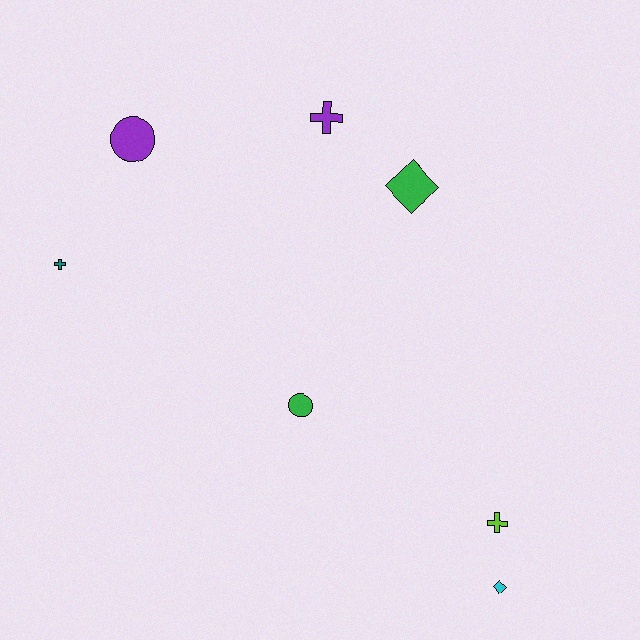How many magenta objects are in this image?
There are no magenta objects.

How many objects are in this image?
There are 7 objects.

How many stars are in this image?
There are no stars.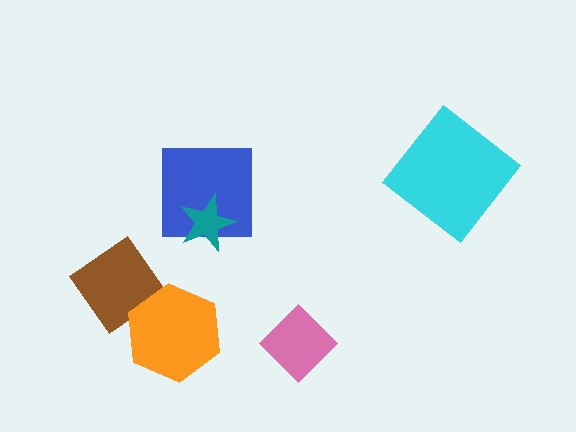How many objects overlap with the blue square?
1 object overlaps with the blue square.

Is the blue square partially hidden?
Yes, it is partially covered by another shape.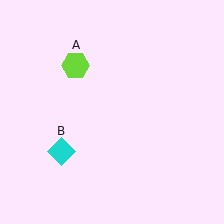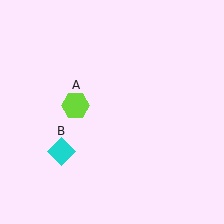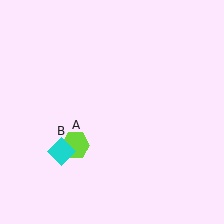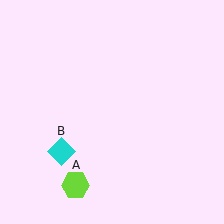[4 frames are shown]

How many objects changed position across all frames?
1 object changed position: lime hexagon (object A).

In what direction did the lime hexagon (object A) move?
The lime hexagon (object A) moved down.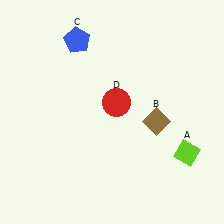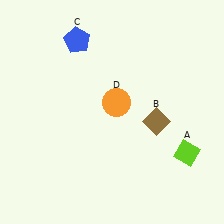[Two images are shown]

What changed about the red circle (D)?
In Image 1, D is red. In Image 2, it changed to orange.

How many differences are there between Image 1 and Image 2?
There is 1 difference between the two images.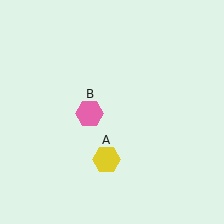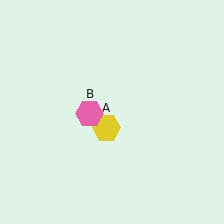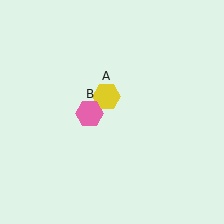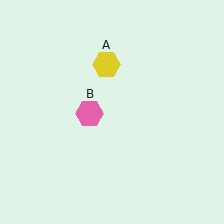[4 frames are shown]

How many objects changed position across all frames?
1 object changed position: yellow hexagon (object A).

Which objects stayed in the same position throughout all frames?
Pink hexagon (object B) remained stationary.